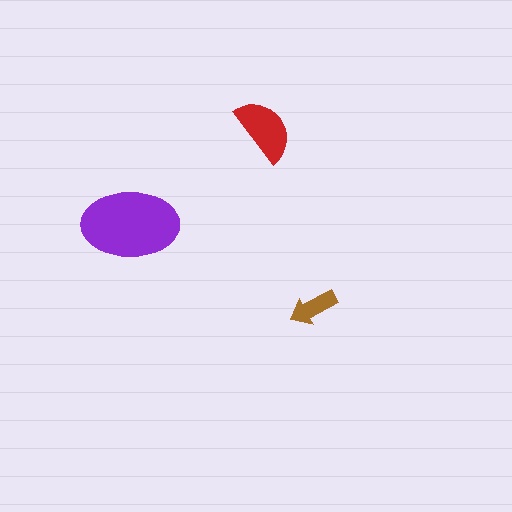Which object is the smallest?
The brown arrow.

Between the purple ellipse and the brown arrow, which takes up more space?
The purple ellipse.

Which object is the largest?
The purple ellipse.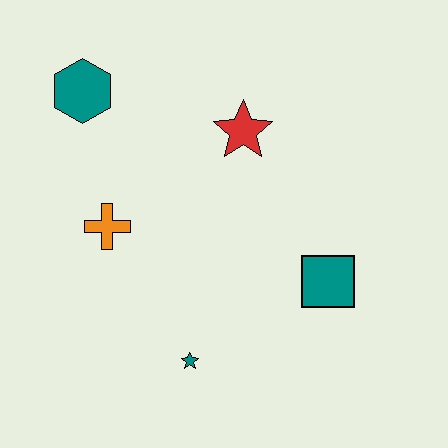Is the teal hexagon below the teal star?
No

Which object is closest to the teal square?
The teal star is closest to the teal square.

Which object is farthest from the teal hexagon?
The teal square is farthest from the teal hexagon.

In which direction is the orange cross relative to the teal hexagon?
The orange cross is below the teal hexagon.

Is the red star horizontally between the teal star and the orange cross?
No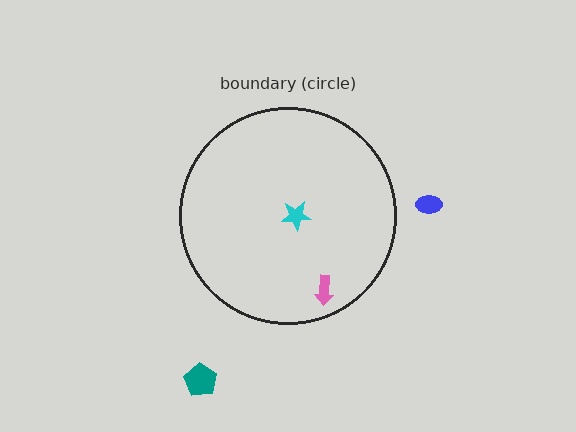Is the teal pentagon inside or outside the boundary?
Outside.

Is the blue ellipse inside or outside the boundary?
Outside.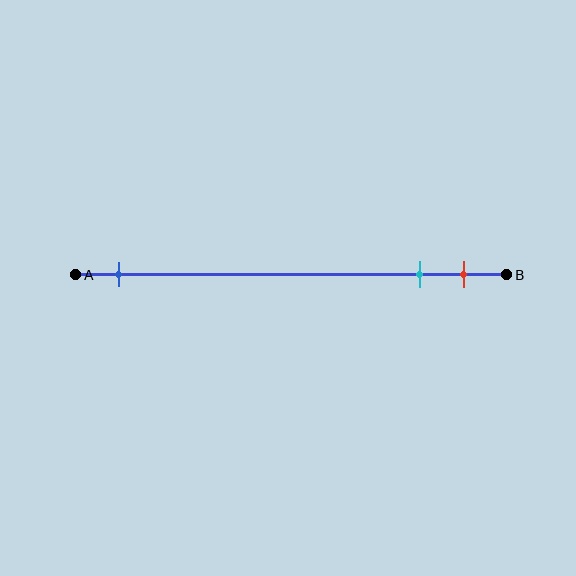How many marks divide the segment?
There are 3 marks dividing the segment.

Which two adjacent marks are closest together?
The cyan and red marks are the closest adjacent pair.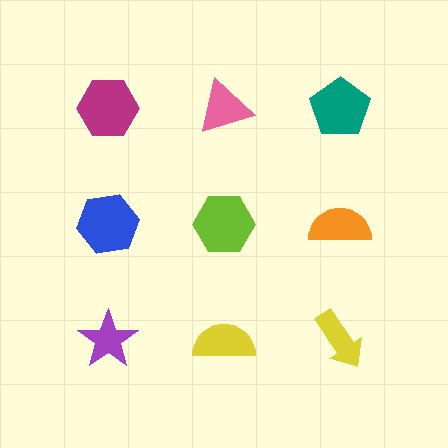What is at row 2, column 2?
A lime hexagon.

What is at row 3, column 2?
A yellow semicircle.